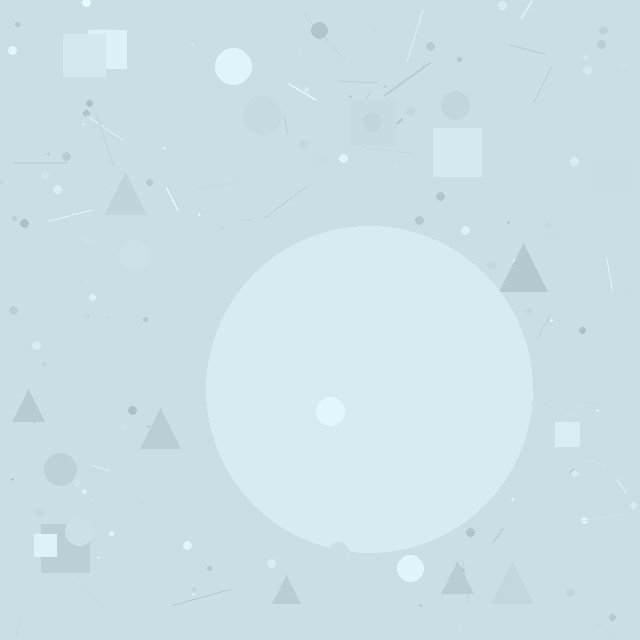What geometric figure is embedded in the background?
A circle is embedded in the background.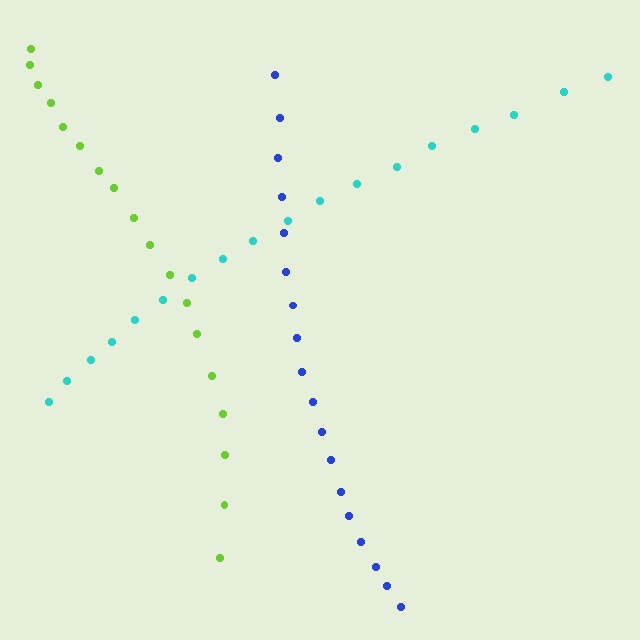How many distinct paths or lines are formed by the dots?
There are 3 distinct paths.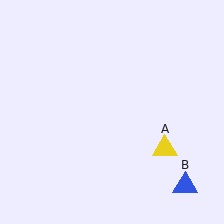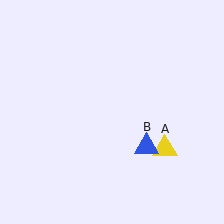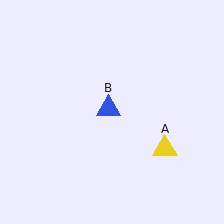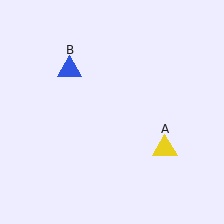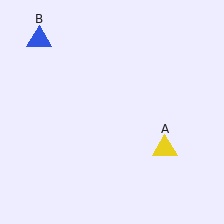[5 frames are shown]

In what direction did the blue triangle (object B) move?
The blue triangle (object B) moved up and to the left.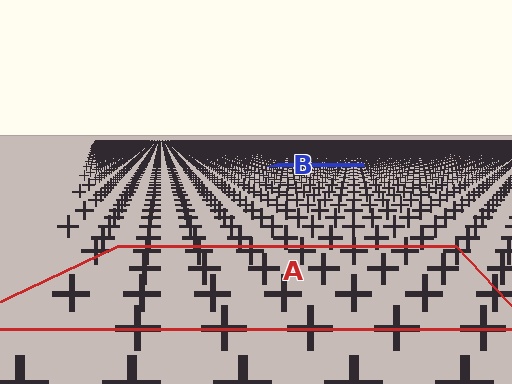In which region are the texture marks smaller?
The texture marks are smaller in region B, because it is farther away.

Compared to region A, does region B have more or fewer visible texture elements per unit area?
Region B has more texture elements per unit area — they are packed more densely because it is farther away.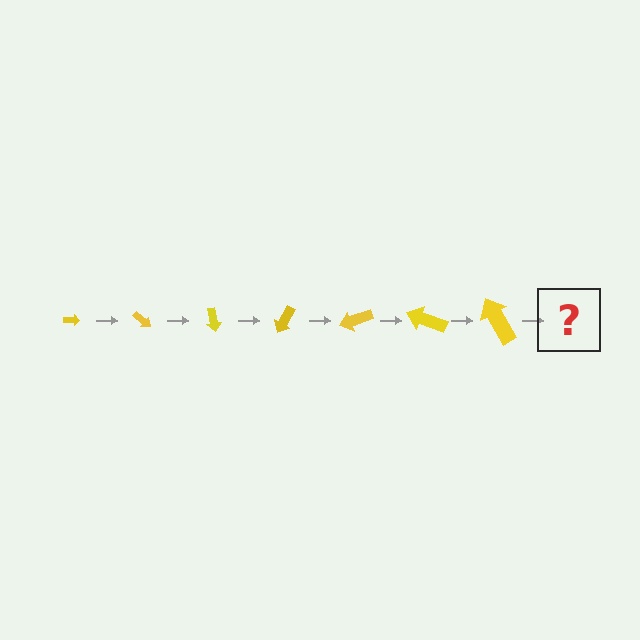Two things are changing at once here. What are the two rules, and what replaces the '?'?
The two rules are that the arrow grows larger each step and it rotates 40 degrees each step. The '?' should be an arrow, larger than the previous one and rotated 280 degrees from the start.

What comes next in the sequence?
The next element should be an arrow, larger than the previous one and rotated 280 degrees from the start.